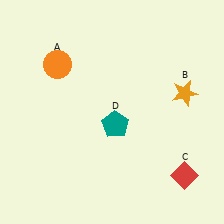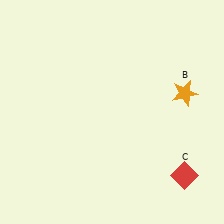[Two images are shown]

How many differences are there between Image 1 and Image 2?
There are 2 differences between the two images.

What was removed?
The teal pentagon (D), the orange circle (A) were removed in Image 2.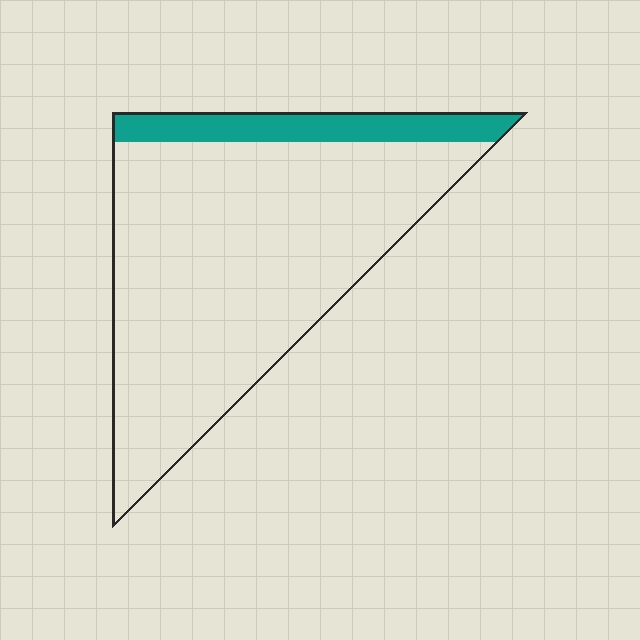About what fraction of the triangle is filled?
About one eighth (1/8).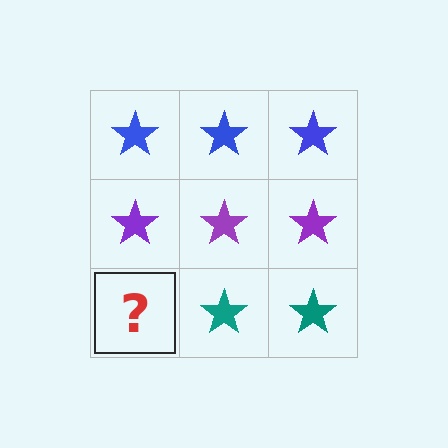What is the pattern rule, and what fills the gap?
The rule is that each row has a consistent color. The gap should be filled with a teal star.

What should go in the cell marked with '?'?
The missing cell should contain a teal star.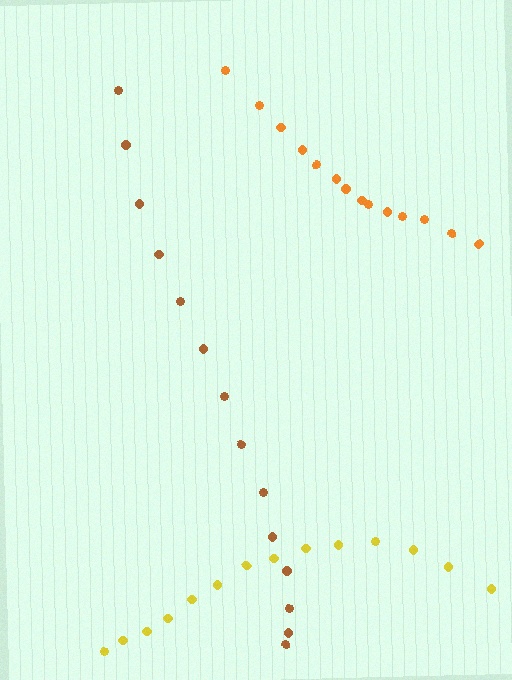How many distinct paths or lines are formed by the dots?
There are 3 distinct paths.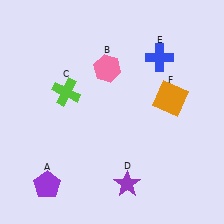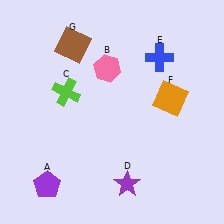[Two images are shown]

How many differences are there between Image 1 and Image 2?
There is 1 difference between the two images.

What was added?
A brown square (G) was added in Image 2.